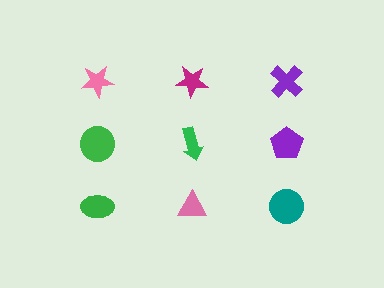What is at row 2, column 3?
A purple pentagon.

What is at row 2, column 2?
A green arrow.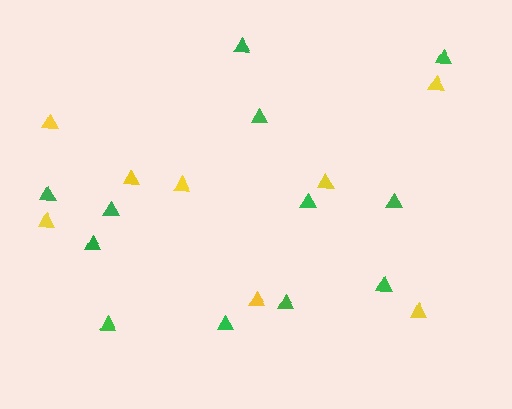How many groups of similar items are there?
There are 2 groups: one group of green triangles (12) and one group of yellow triangles (8).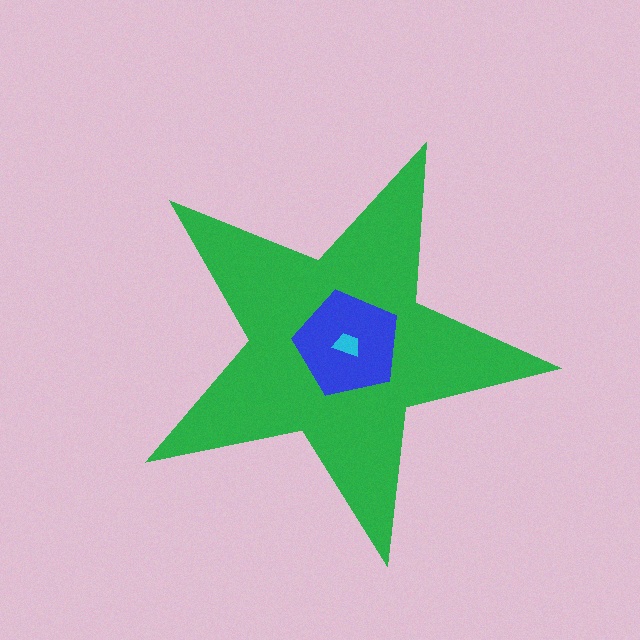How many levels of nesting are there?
3.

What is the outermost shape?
The green star.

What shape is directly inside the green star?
The blue pentagon.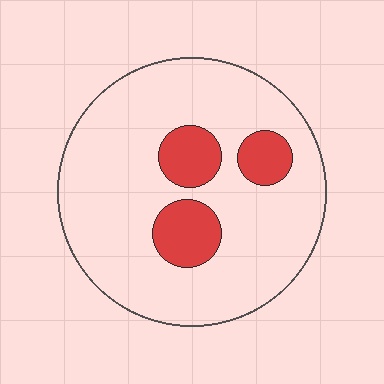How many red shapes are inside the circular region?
3.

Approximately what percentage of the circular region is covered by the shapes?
Approximately 15%.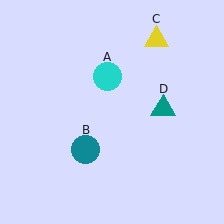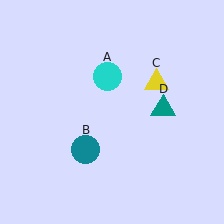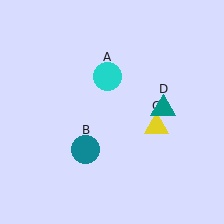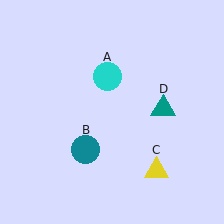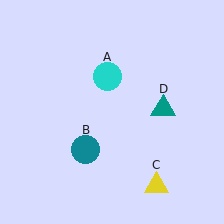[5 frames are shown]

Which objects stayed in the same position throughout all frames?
Cyan circle (object A) and teal circle (object B) and teal triangle (object D) remained stationary.